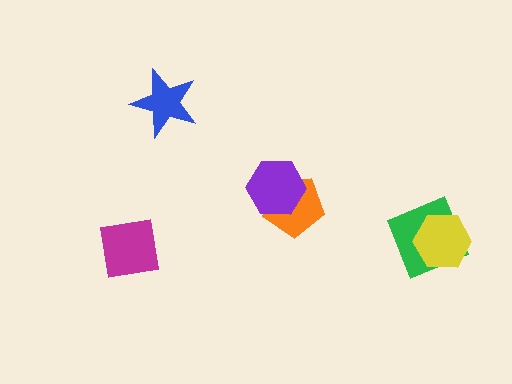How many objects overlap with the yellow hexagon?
1 object overlaps with the yellow hexagon.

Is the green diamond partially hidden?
Yes, it is partially covered by another shape.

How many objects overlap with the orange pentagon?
1 object overlaps with the orange pentagon.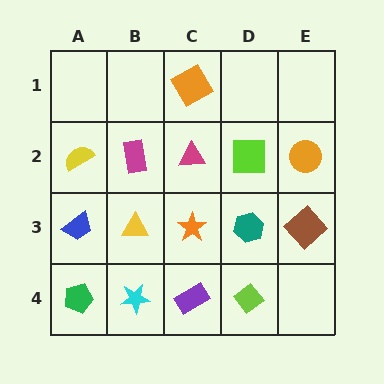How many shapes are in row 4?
4 shapes.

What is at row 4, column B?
A cyan star.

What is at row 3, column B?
A yellow triangle.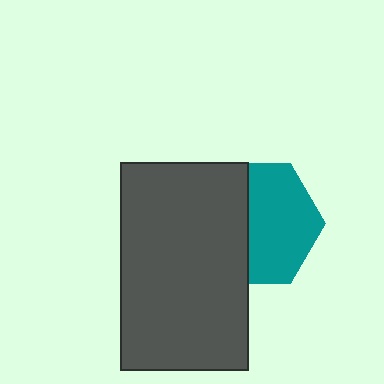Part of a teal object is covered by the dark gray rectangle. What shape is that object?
It is a hexagon.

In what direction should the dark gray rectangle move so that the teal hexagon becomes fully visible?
The dark gray rectangle should move left. That is the shortest direction to clear the overlap and leave the teal hexagon fully visible.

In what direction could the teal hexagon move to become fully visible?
The teal hexagon could move right. That would shift it out from behind the dark gray rectangle entirely.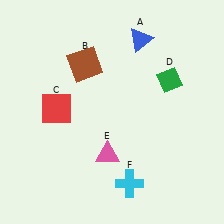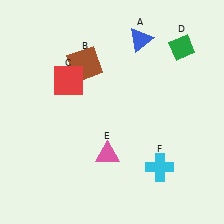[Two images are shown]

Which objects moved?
The objects that moved are: the red square (C), the green diamond (D), the cyan cross (F).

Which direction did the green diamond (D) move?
The green diamond (D) moved up.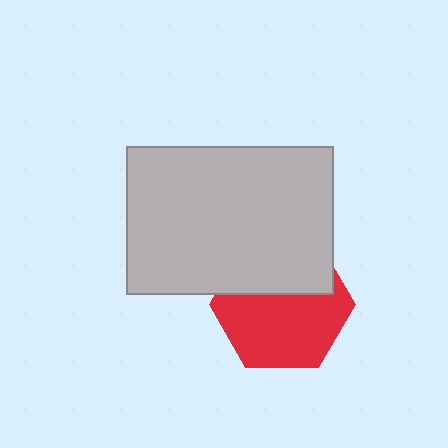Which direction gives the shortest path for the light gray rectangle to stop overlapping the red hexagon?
Moving up gives the shortest separation.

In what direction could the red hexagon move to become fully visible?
The red hexagon could move down. That would shift it out from behind the light gray rectangle entirely.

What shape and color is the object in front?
The object in front is a light gray rectangle.